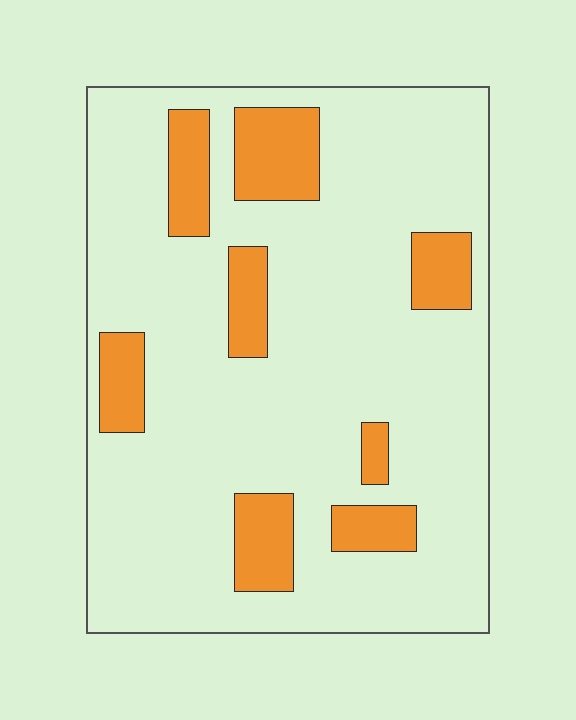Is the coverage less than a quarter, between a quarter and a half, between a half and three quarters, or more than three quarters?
Less than a quarter.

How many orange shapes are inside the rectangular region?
8.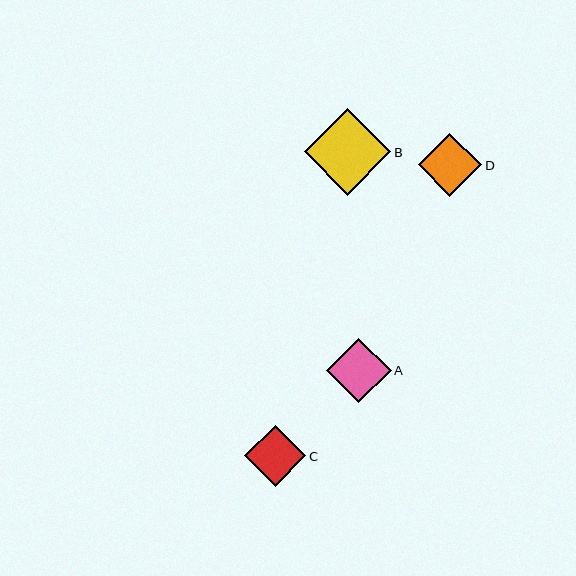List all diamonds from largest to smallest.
From largest to smallest: B, A, D, C.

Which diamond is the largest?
Diamond B is the largest with a size of approximately 87 pixels.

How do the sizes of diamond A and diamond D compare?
Diamond A and diamond D are approximately the same size.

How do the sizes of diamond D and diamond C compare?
Diamond D and diamond C are approximately the same size.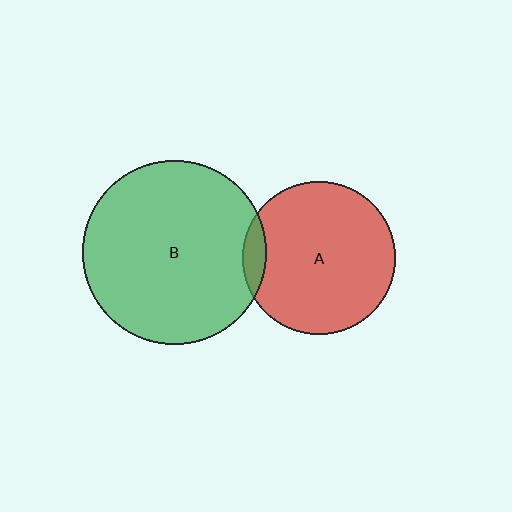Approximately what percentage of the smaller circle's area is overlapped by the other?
Approximately 10%.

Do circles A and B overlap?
Yes.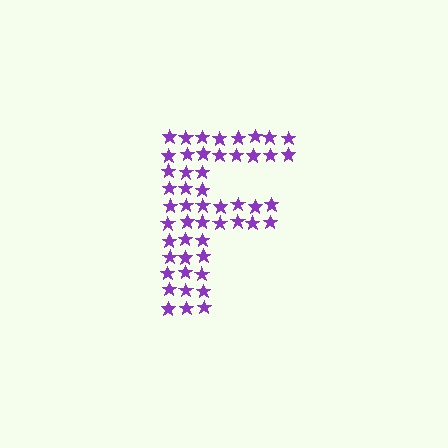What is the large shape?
The large shape is the letter F.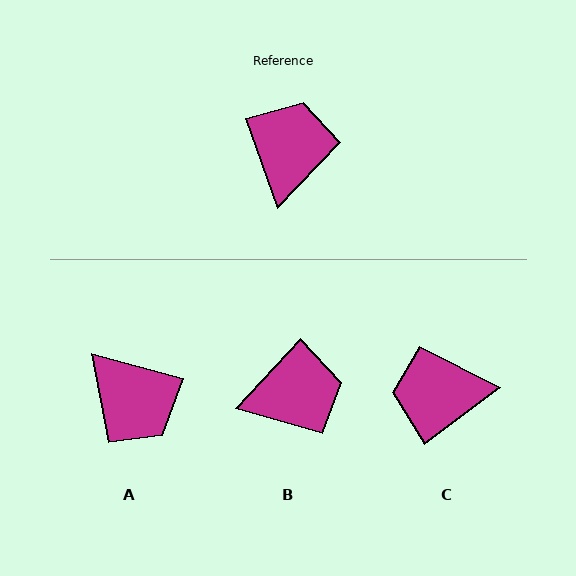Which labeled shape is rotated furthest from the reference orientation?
A, about 125 degrees away.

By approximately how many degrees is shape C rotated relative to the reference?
Approximately 107 degrees counter-clockwise.